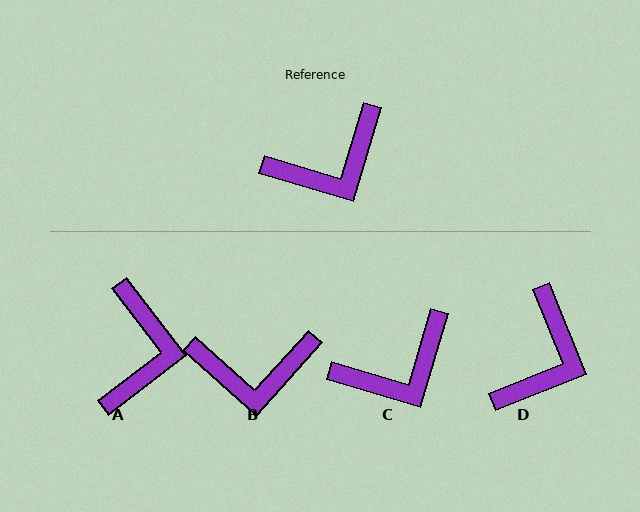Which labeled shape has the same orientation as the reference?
C.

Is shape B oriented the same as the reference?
No, it is off by about 25 degrees.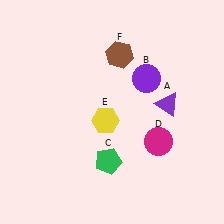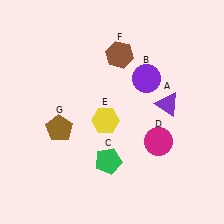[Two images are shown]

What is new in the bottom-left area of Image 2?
A brown pentagon (G) was added in the bottom-left area of Image 2.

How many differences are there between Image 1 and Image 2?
There is 1 difference between the two images.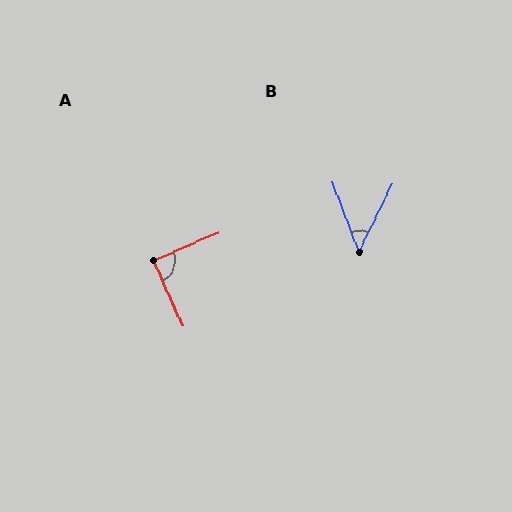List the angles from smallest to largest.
B (47°), A (90°).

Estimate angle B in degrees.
Approximately 47 degrees.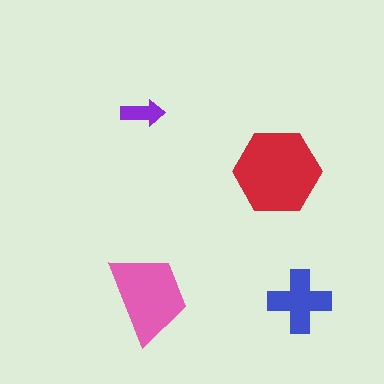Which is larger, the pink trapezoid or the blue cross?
The pink trapezoid.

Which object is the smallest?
The purple arrow.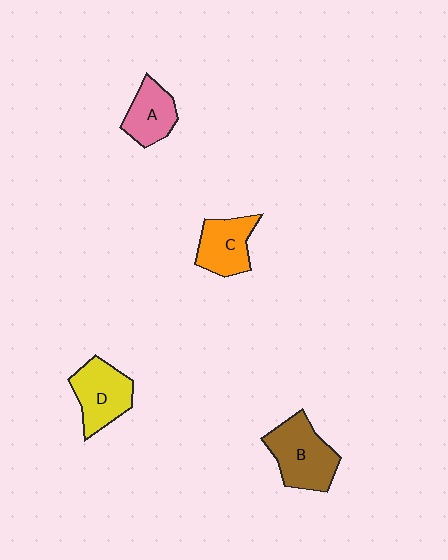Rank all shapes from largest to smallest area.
From largest to smallest: B (brown), D (yellow), C (orange), A (pink).